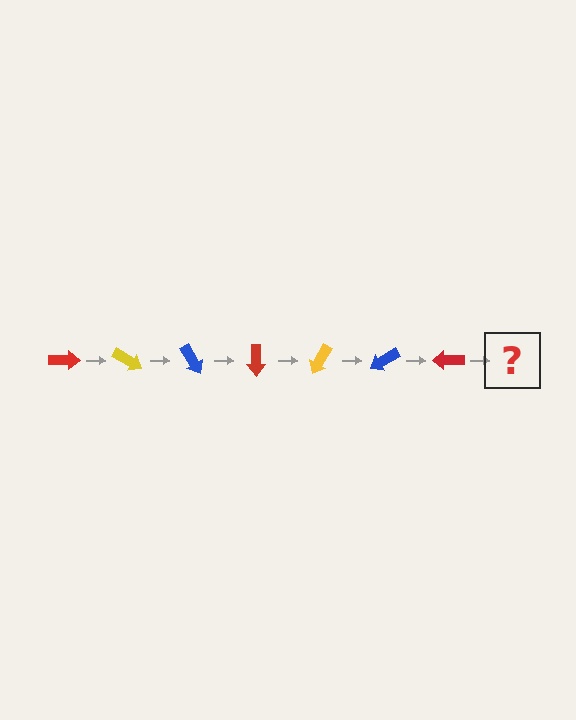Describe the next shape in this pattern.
It should be a yellow arrow, rotated 210 degrees from the start.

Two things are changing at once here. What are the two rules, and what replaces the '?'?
The two rules are that it rotates 30 degrees each step and the color cycles through red, yellow, and blue. The '?' should be a yellow arrow, rotated 210 degrees from the start.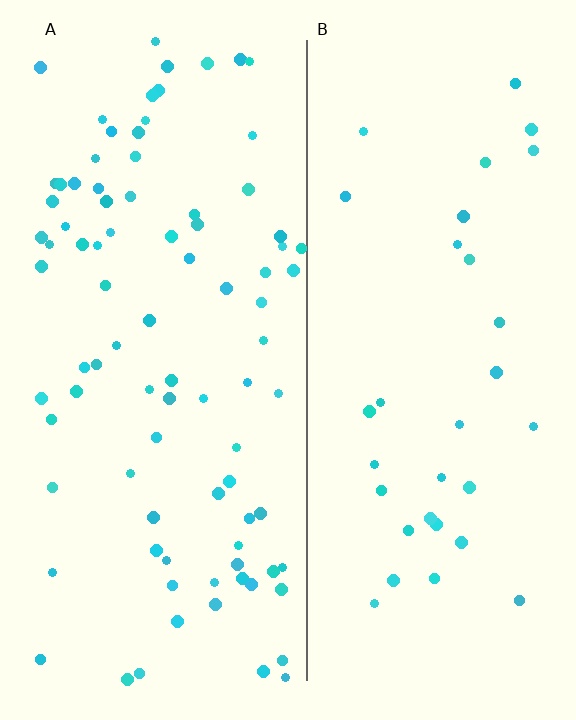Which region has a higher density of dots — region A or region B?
A (the left).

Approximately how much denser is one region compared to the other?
Approximately 2.7× — region A over region B.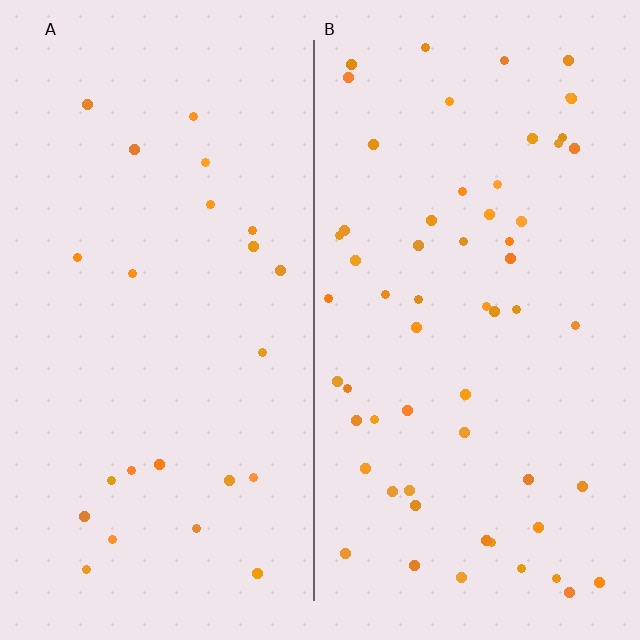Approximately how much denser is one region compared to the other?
Approximately 2.6× — region B over region A.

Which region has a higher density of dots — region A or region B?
B (the right).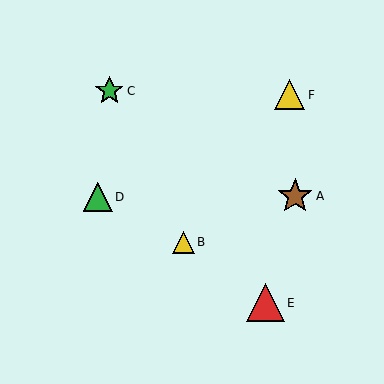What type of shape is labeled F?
Shape F is a yellow triangle.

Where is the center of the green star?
The center of the green star is at (109, 91).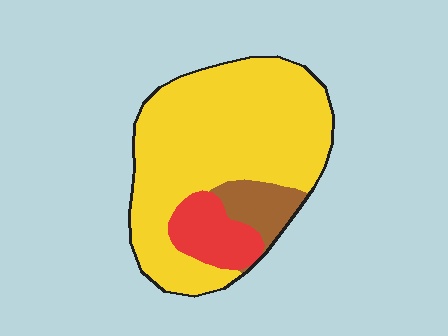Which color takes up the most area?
Yellow, at roughly 75%.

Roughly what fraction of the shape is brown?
Brown takes up about one tenth (1/10) of the shape.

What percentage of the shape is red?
Red covers 13% of the shape.